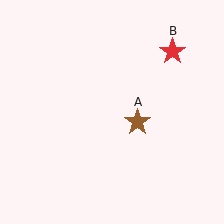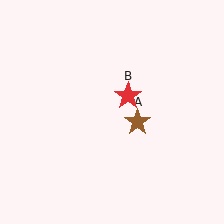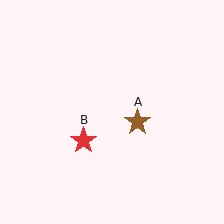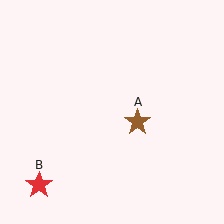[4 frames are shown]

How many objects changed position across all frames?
1 object changed position: red star (object B).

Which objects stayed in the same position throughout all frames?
Brown star (object A) remained stationary.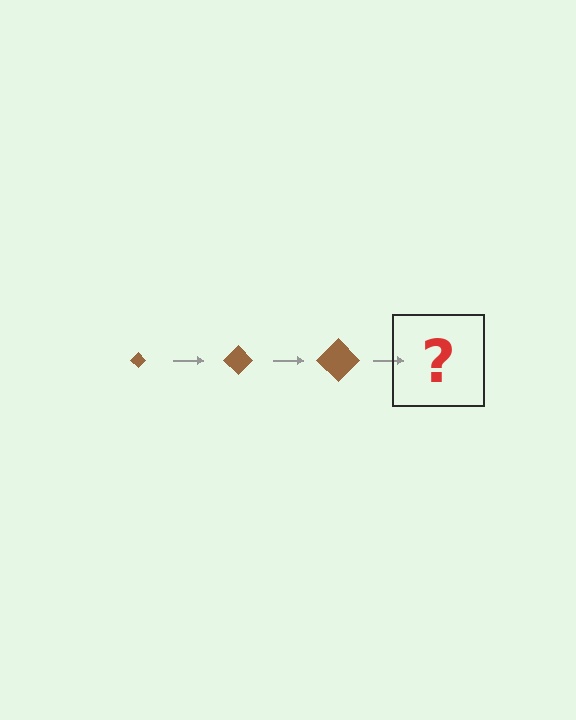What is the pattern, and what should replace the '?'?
The pattern is that the diamond gets progressively larger each step. The '?' should be a brown diamond, larger than the previous one.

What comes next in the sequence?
The next element should be a brown diamond, larger than the previous one.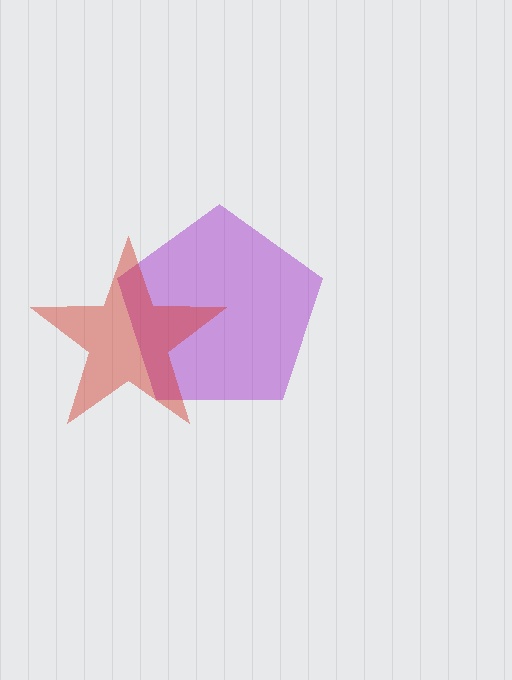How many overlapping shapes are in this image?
There are 2 overlapping shapes in the image.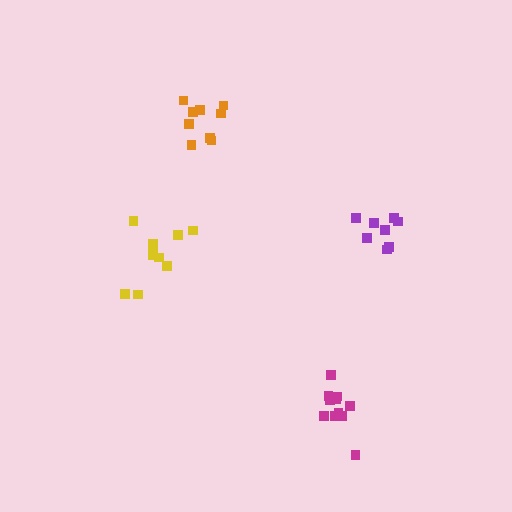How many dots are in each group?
Group 1: 12 dots, Group 2: 10 dots, Group 3: 9 dots, Group 4: 8 dots (39 total).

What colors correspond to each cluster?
The clusters are colored: magenta, yellow, orange, purple.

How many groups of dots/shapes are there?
There are 4 groups.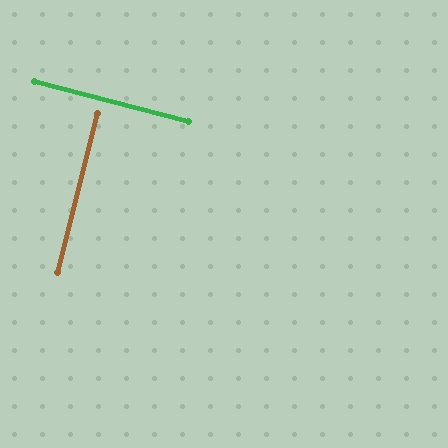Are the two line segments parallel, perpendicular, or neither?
Perpendicular — they meet at approximately 90°.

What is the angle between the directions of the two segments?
Approximately 90 degrees.